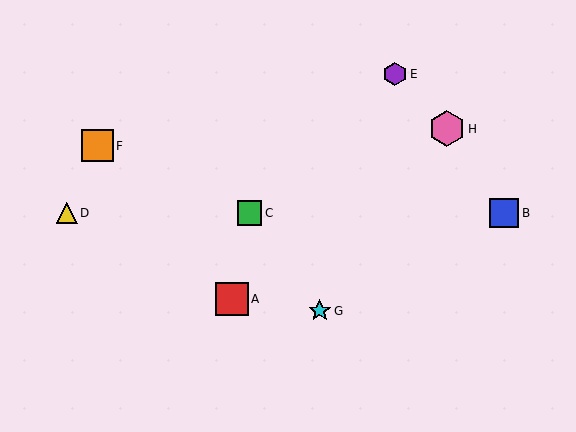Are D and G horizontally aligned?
No, D is at y≈213 and G is at y≈311.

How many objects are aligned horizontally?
3 objects (B, C, D) are aligned horizontally.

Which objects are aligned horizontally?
Objects B, C, D are aligned horizontally.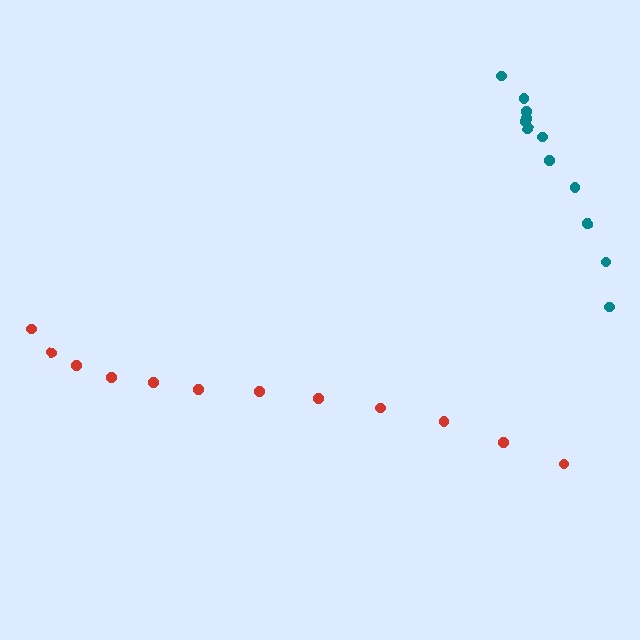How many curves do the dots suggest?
There are 2 distinct paths.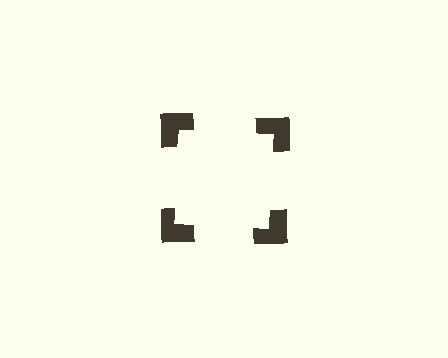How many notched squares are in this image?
There are 4 — one at each vertex of the illusory square.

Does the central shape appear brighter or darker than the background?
It typically appears slightly brighter than the background, even though no actual brightness change is drawn.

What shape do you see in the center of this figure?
An illusory square — its edges are inferred from the aligned wedge cuts in the notched squares, not physically drawn.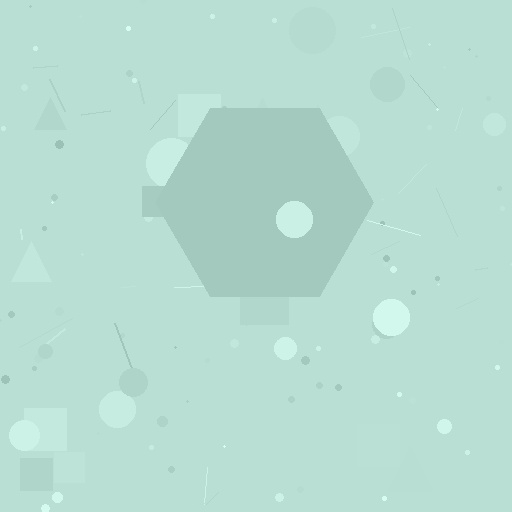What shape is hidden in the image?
A hexagon is hidden in the image.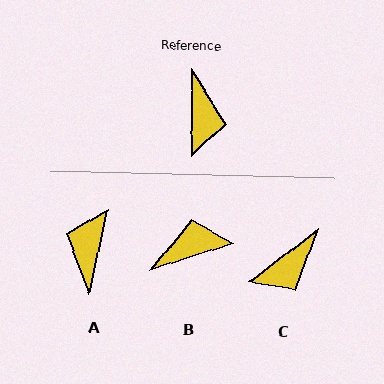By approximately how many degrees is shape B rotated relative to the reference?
Approximately 108 degrees counter-clockwise.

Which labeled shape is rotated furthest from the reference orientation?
A, about 167 degrees away.